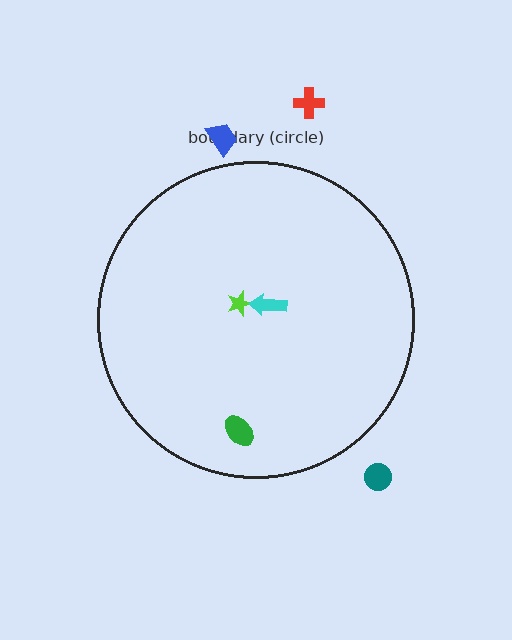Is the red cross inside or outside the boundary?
Outside.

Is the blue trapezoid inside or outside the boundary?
Outside.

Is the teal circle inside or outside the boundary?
Outside.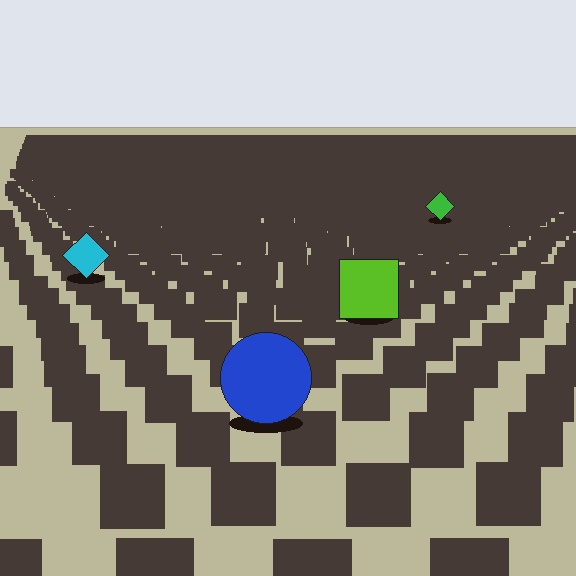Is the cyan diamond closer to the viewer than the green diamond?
Yes. The cyan diamond is closer — you can tell from the texture gradient: the ground texture is coarser near it.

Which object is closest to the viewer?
The blue circle is closest. The texture marks near it are larger and more spread out.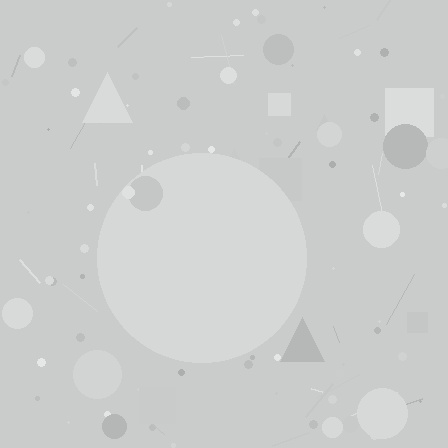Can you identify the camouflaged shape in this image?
The camouflaged shape is a circle.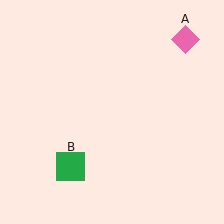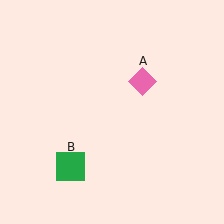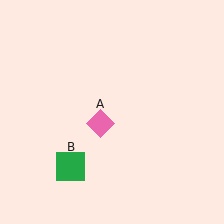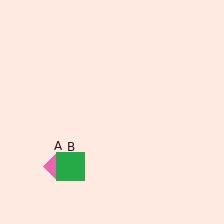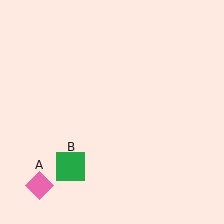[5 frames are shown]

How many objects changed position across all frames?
1 object changed position: pink diamond (object A).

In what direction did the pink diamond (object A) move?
The pink diamond (object A) moved down and to the left.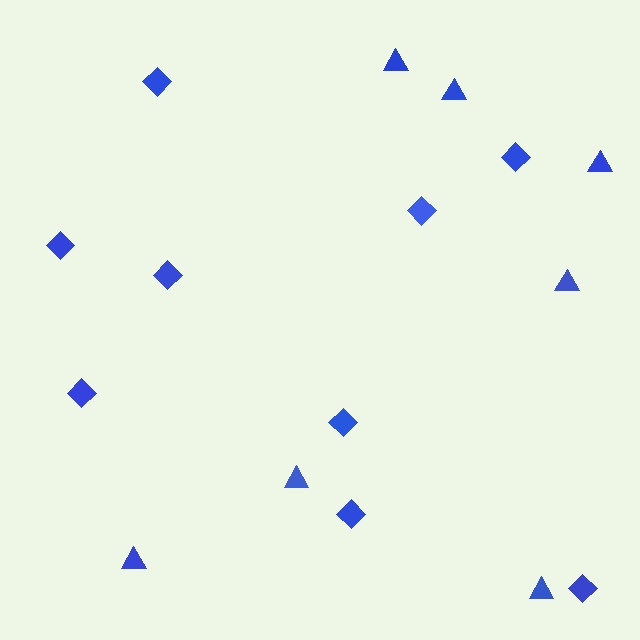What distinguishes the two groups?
There are 2 groups: one group of triangles (7) and one group of diamonds (9).